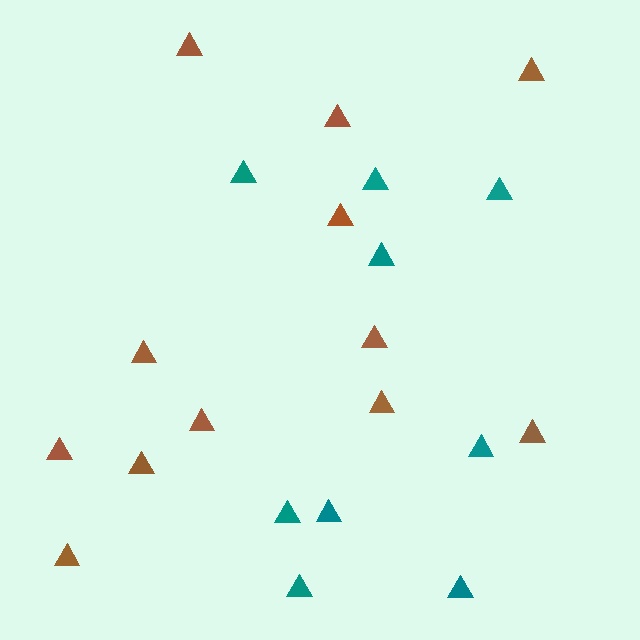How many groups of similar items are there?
There are 2 groups: one group of brown triangles (12) and one group of teal triangles (9).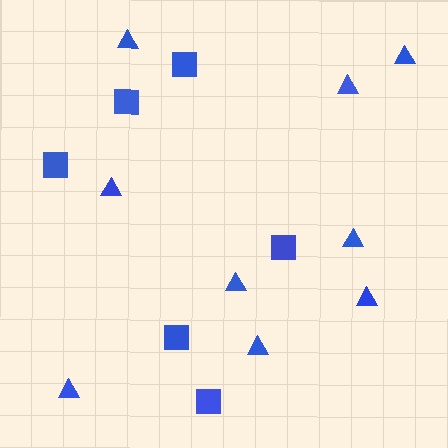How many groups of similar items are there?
There are 2 groups: one group of triangles (9) and one group of squares (6).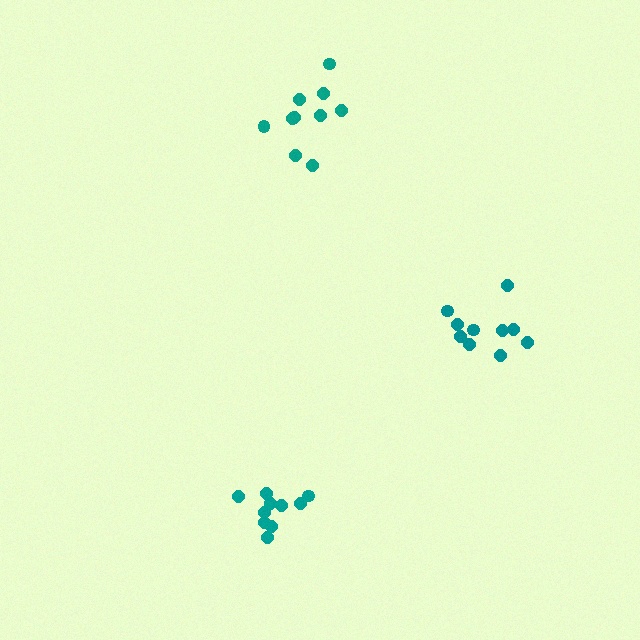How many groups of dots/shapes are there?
There are 3 groups.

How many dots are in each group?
Group 1: 10 dots, Group 2: 10 dots, Group 3: 10 dots (30 total).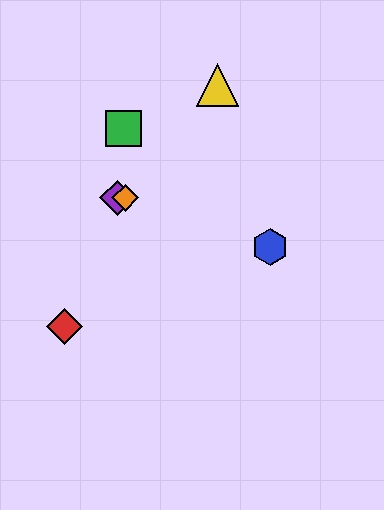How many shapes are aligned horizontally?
2 shapes (the purple diamond, the orange diamond) are aligned horizontally.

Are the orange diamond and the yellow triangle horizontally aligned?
No, the orange diamond is at y≈198 and the yellow triangle is at y≈85.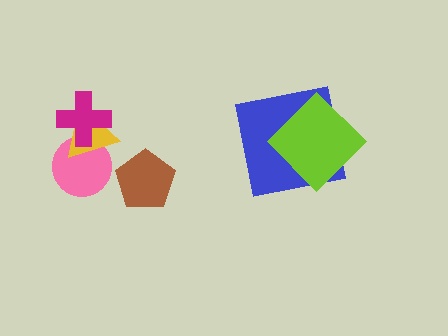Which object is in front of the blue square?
The lime diamond is in front of the blue square.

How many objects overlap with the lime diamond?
1 object overlaps with the lime diamond.